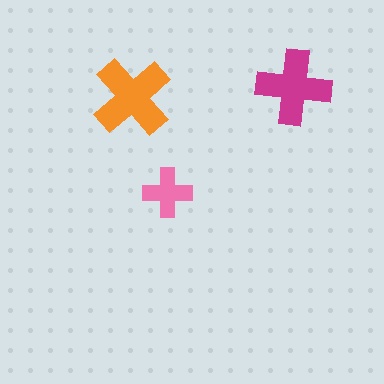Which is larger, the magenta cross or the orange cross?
The orange one.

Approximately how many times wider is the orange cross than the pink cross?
About 1.5 times wider.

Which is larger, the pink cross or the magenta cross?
The magenta one.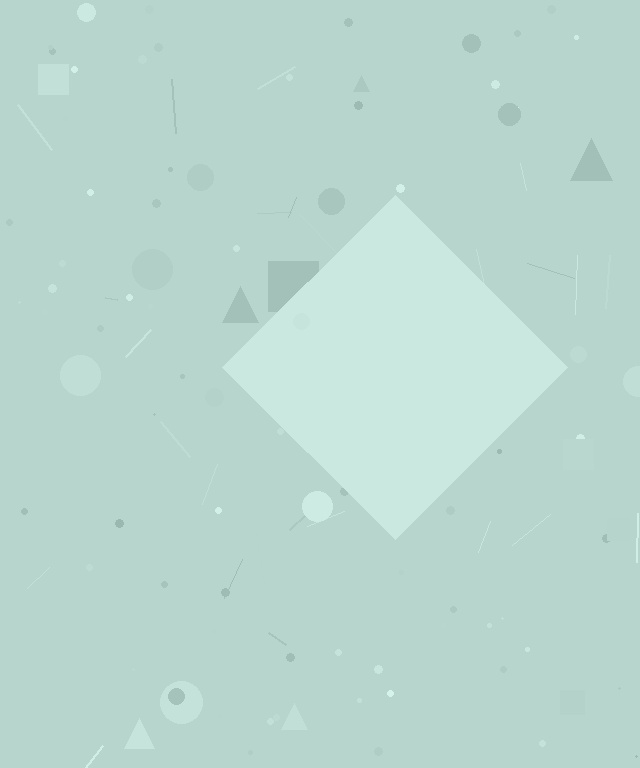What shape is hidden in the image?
A diamond is hidden in the image.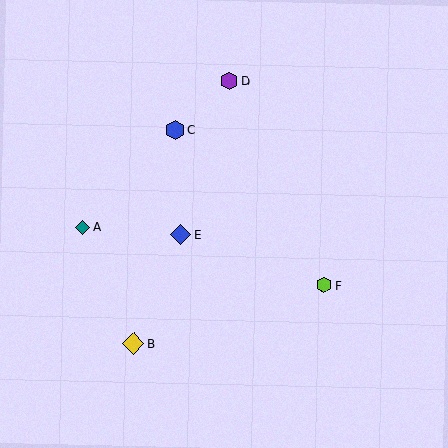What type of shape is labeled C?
Shape C is a blue hexagon.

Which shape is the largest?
The yellow diamond (labeled B) is the largest.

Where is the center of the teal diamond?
The center of the teal diamond is at (83, 227).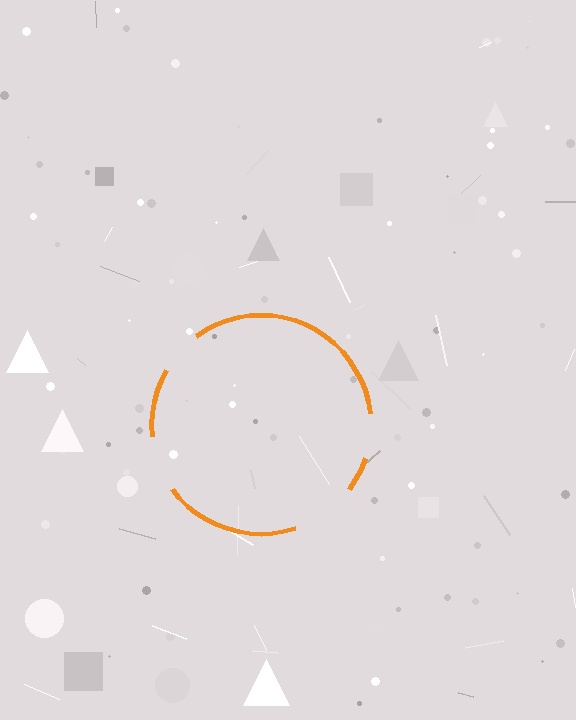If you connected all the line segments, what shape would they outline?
They would outline a circle.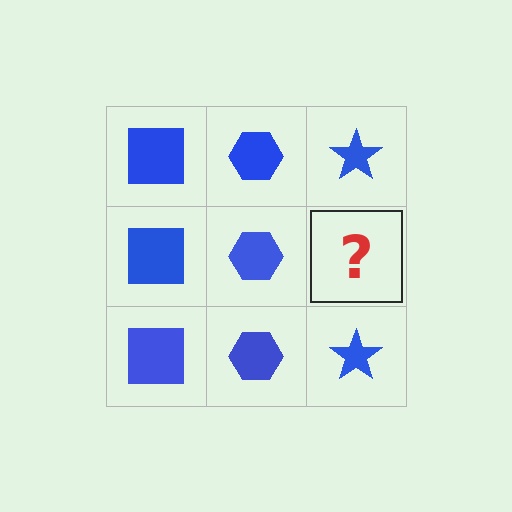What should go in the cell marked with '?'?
The missing cell should contain a blue star.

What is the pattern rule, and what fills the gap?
The rule is that each column has a consistent shape. The gap should be filled with a blue star.